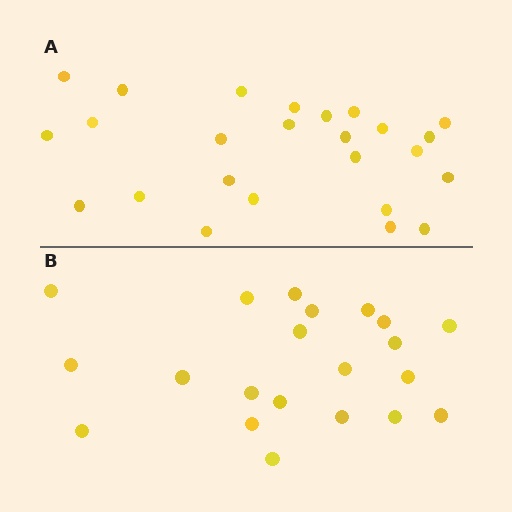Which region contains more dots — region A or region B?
Region A (the top region) has more dots.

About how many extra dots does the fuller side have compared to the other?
Region A has about 4 more dots than region B.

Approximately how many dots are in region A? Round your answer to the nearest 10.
About 20 dots. (The exact count is 25, which rounds to 20.)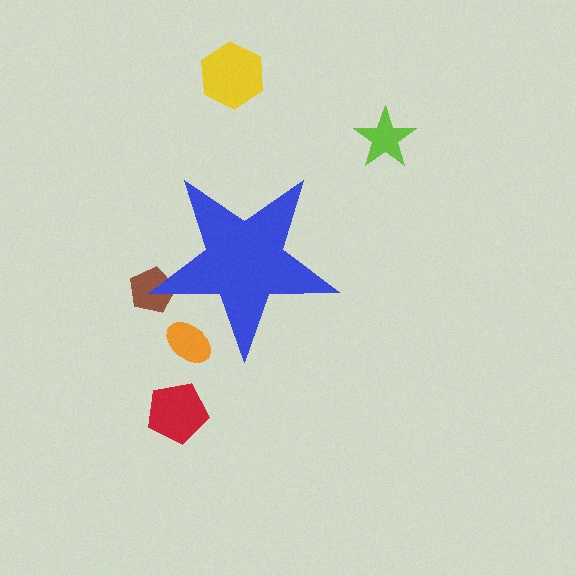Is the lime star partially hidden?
No, the lime star is fully visible.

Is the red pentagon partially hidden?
No, the red pentagon is fully visible.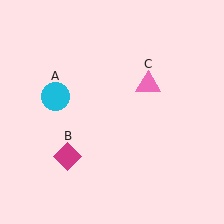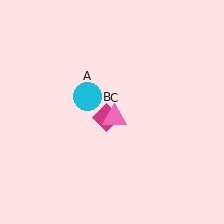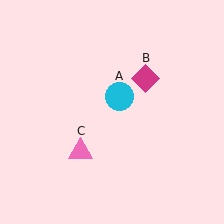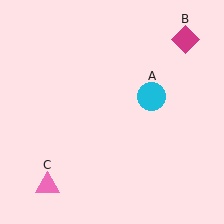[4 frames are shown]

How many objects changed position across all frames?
3 objects changed position: cyan circle (object A), magenta diamond (object B), pink triangle (object C).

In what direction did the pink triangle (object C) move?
The pink triangle (object C) moved down and to the left.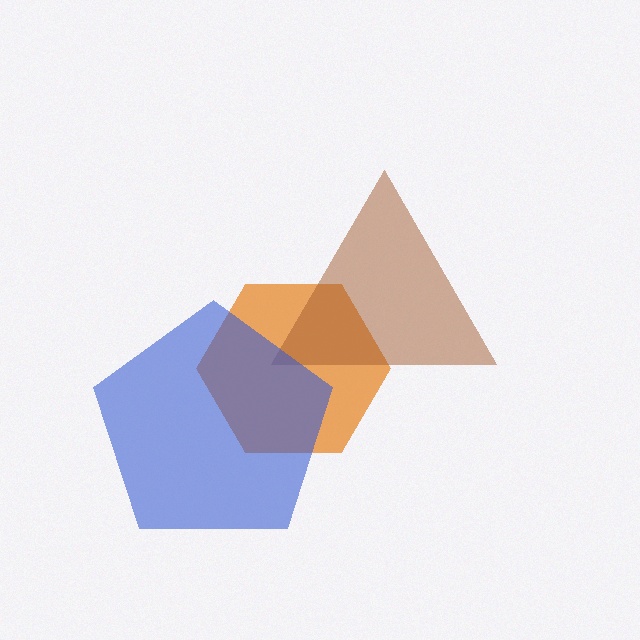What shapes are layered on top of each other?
The layered shapes are: an orange hexagon, a brown triangle, a blue pentagon.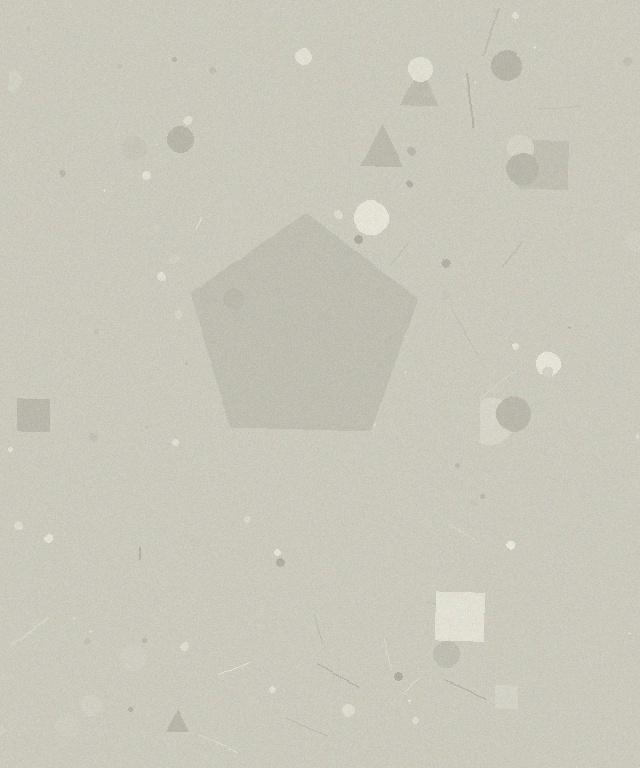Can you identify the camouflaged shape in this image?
The camouflaged shape is a pentagon.